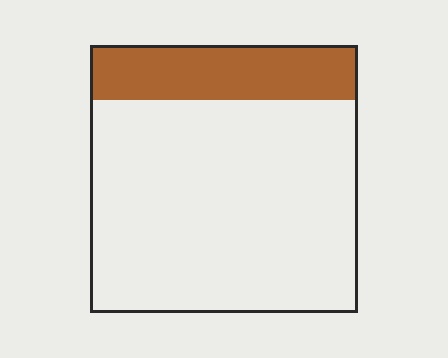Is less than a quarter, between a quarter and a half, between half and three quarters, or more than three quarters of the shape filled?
Less than a quarter.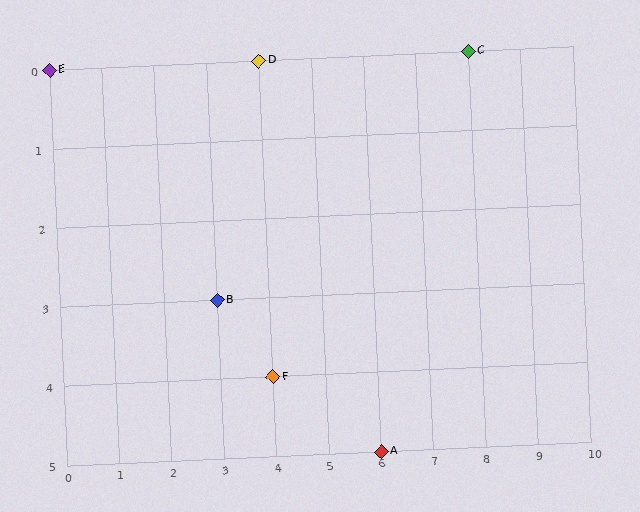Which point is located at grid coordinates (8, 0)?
Point C is at (8, 0).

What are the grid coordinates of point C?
Point C is at grid coordinates (8, 0).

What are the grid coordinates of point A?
Point A is at grid coordinates (6, 5).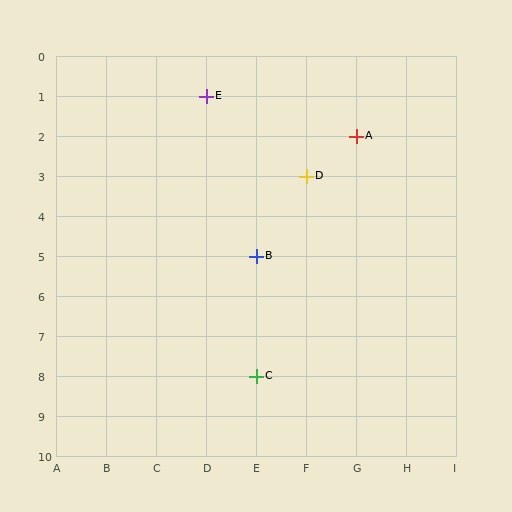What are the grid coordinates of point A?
Point A is at grid coordinates (G, 2).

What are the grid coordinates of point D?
Point D is at grid coordinates (F, 3).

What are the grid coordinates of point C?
Point C is at grid coordinates (E, 8).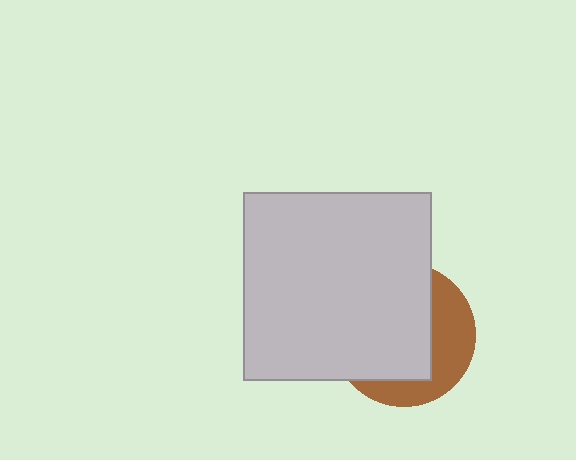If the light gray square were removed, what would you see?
You would see the complete brown circle.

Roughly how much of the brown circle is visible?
A small part of it is visible (roughly 36%).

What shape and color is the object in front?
The object in front is a light gray square.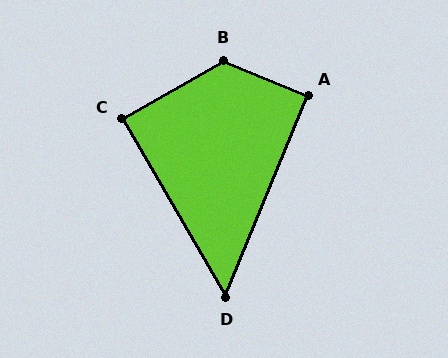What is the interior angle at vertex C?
Approximately 90 degrees (approximately right).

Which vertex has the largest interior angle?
B, at approximately 127 degrees.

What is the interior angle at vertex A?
Approximately 90 degrees (approximately right).